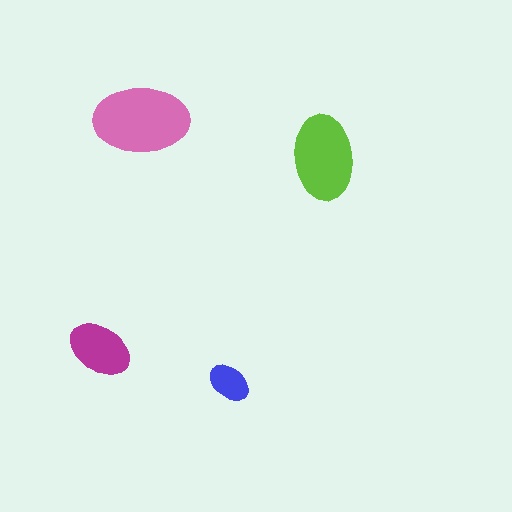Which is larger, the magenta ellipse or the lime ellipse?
The lime one.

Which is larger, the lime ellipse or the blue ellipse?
The lime one.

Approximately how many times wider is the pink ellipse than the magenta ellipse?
About 1.5 times wider.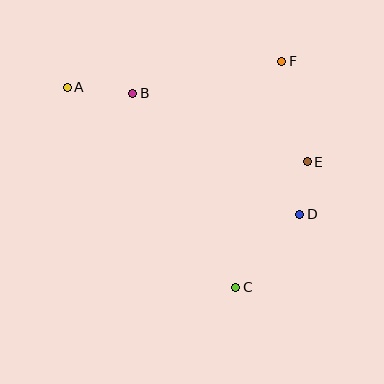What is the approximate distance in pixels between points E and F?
The distance between E and F is approximately 104 pixels.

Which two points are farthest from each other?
Points A and D are farthest from each other.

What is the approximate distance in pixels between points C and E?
The distance between C and E is approximately 144 pixels.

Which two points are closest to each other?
Points D and E are closest to each other.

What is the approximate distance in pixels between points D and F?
The distance between D and F is approximately 154 pixels.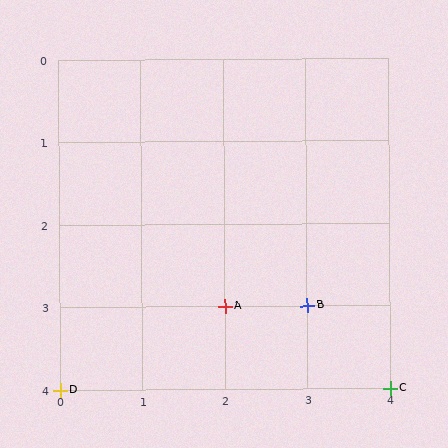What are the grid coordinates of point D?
Point D is at grid coordinates (0, 4).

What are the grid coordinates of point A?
Point A is at grid coordinates (2, 3).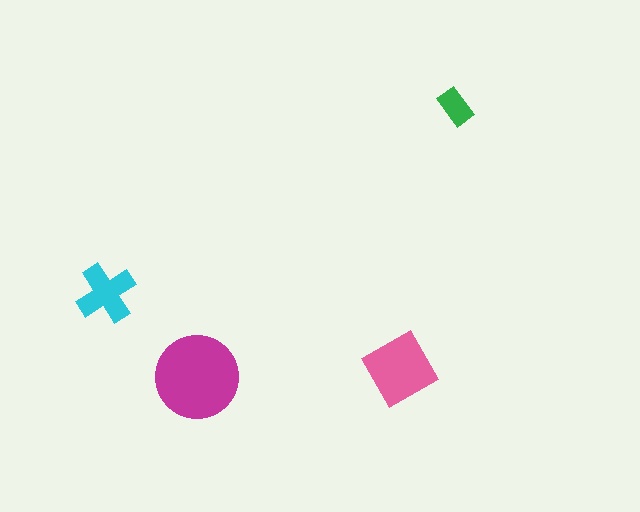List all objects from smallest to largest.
The green rectangle, the cyan cross, the pink square, the magenta circle.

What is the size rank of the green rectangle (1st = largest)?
4th.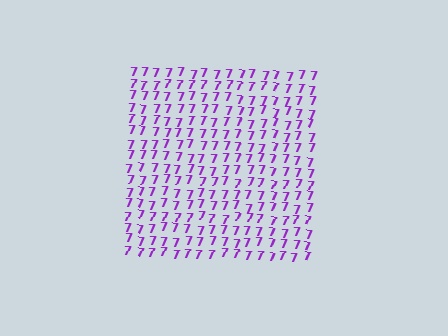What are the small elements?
The small elements are digit 7's.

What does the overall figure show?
The overall figure shows a square.